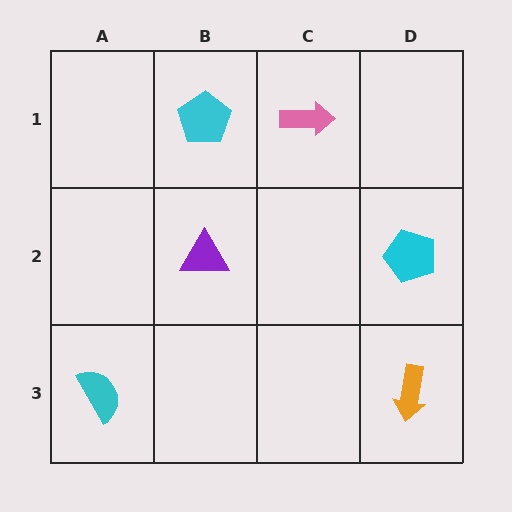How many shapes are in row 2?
2 shapes.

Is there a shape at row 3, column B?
No, that cell is empty.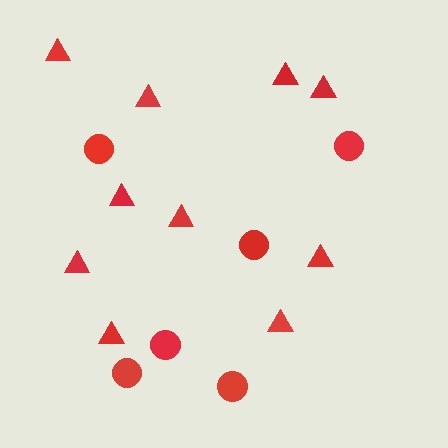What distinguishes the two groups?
There are 2 groups: one group of circles (6) and one group of triangles (10).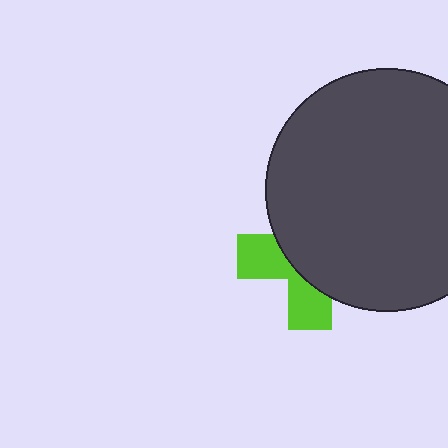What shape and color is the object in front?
The object in front is a dark gray circle.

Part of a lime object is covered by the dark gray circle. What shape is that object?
It is a cross.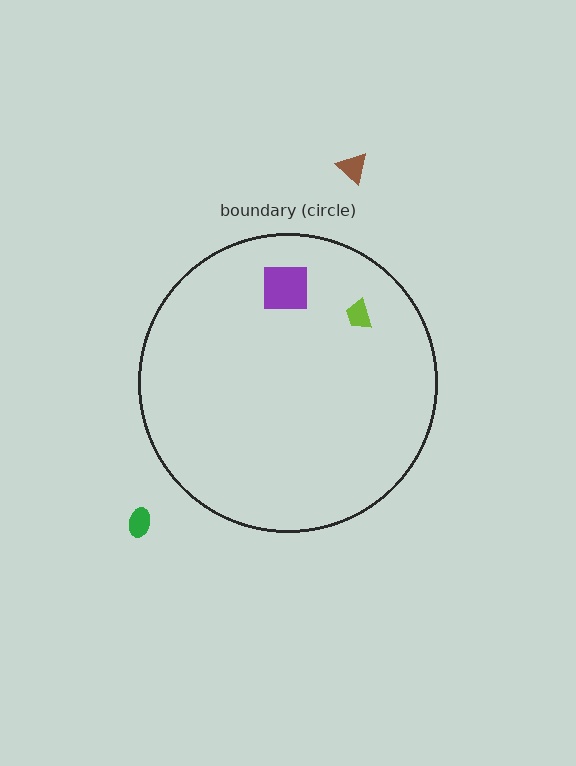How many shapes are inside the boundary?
2 inside, 2 outside.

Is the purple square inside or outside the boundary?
Inside.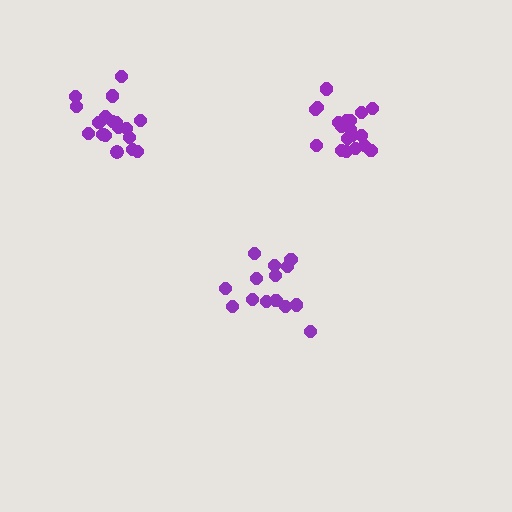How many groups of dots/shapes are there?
There are 3 groups.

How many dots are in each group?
Group 1: 19 dots, Group 2: 14 dots, Group 3: 18 dots (51 total).